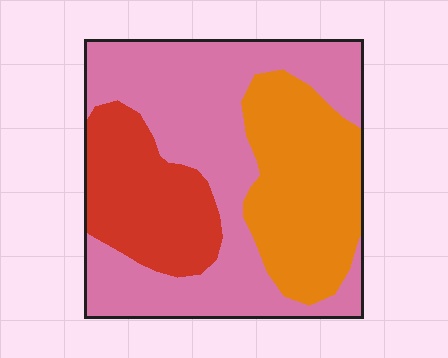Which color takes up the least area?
Red, at roughly 20%.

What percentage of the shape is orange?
Orange covers about 30% of the shape.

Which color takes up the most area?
Pink, at roughly 50%.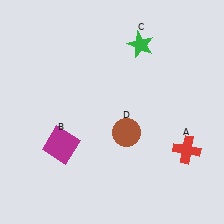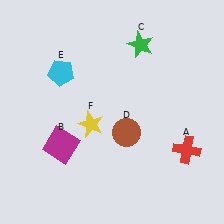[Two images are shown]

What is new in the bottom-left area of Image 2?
A yellow star (F) was added in the bottom-left area of Image 2.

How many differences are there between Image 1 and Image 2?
There are 2 differences between the two images.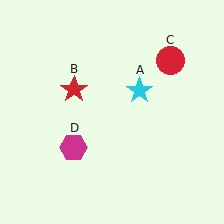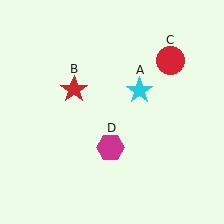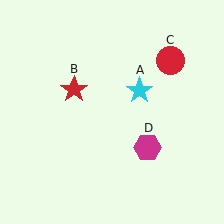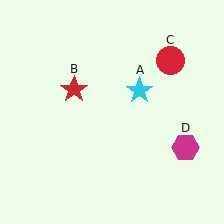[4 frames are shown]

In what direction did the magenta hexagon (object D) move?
The magenta hexagon (object D) moved right.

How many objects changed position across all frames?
1 object changed position: magenta hexagon (object D).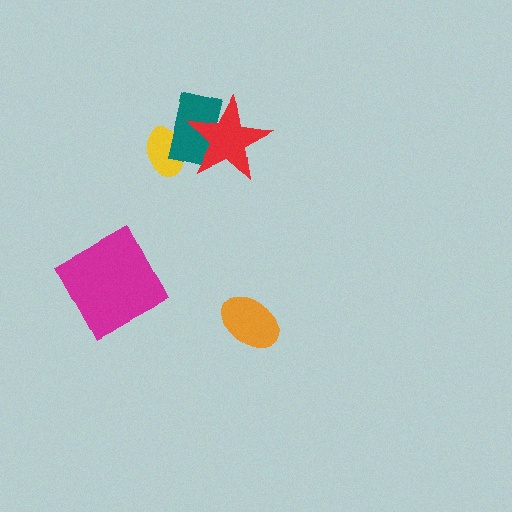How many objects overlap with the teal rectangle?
2 objects overlap with the teal rectangle.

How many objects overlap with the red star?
1 object overlaps with the red star.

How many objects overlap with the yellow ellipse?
1 object overlaps with the yellow ellipse.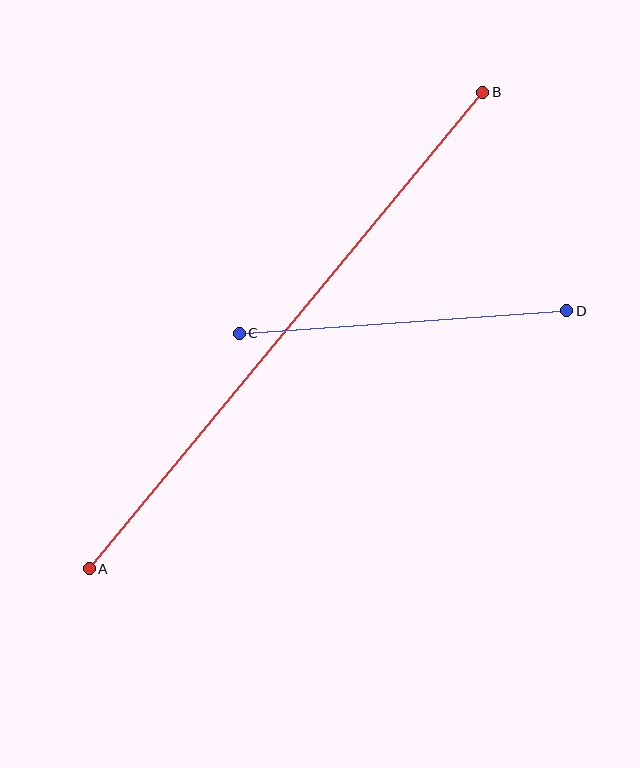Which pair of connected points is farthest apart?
Points A and B are farthest apart.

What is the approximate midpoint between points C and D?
The midpoint is at approximately (403, 322) pixels.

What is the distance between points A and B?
The distance is approximately 618 pixels.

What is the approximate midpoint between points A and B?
The midpoint is at approximately (286, 331) pixels.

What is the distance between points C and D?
The distance is approximately 328 pixels.